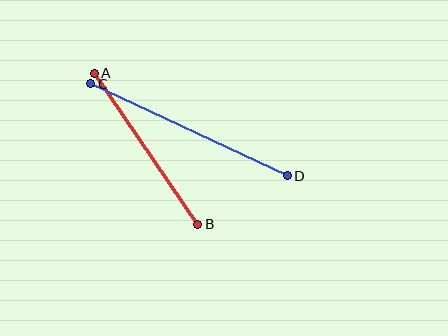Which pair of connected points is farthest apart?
Points C and D are farthest apart.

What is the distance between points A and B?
The distance is approximately 183 pixels.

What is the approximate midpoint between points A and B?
The midpoint is at approximately (146, 149) pixels.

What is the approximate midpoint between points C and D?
The midpoint is at approximately (189, 130) pixels.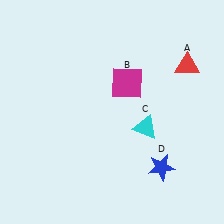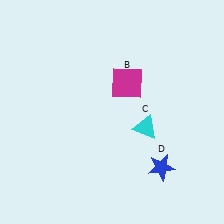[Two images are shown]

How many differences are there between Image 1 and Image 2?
There is 1 difference between the two images.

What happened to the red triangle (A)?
The red triangle (A) was removed in Image 2. It was in the top-right area of Image 1.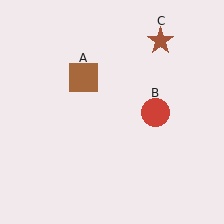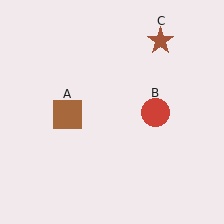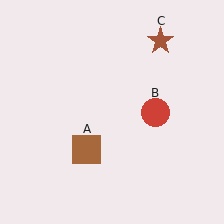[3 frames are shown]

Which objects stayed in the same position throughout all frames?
Red circle (object B) and brown star (object C) remained stationary.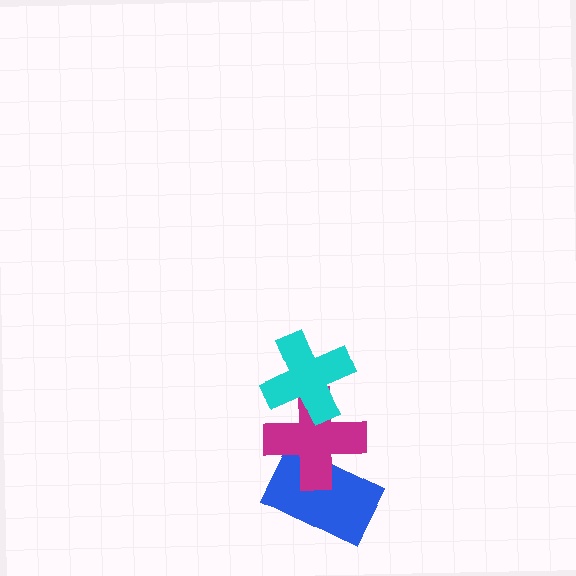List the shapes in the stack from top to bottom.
From top to bottom: the cyan cross, the magenta cross, the blue rectangle.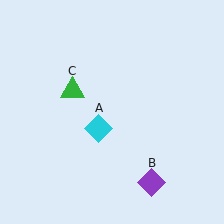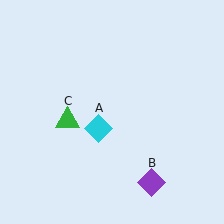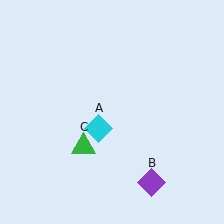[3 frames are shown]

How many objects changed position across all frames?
1 object changed position: green triangle (object C).